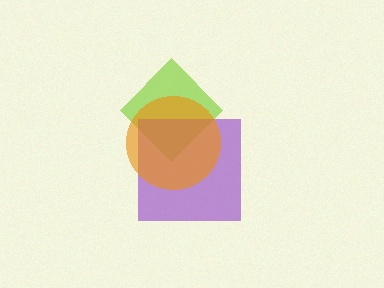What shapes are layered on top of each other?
The layered shapes are: a lime diamond, a purple square, an orange circle.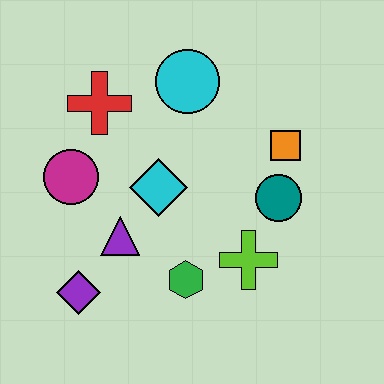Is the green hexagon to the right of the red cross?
Yes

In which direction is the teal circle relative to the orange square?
The teal circle is below the orange square.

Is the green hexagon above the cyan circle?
No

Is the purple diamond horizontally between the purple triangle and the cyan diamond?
No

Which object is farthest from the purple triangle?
The orange square is farthest from the purple triangle.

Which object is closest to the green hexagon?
The lime cross is closest to the green hexagon.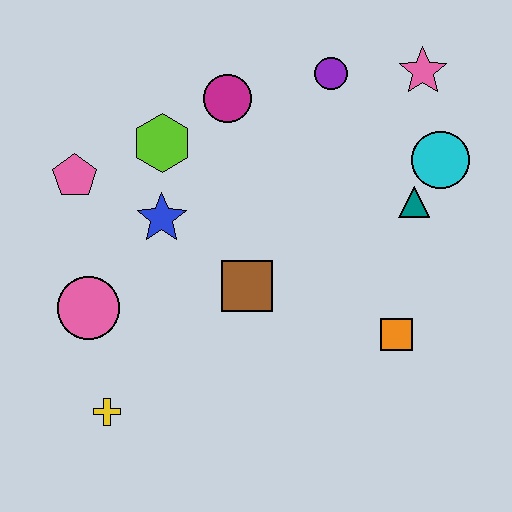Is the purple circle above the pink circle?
Yes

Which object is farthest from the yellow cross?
The pink star is farthest from the yellow cross.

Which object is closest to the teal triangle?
The cyan circle is closest to the teal triangle.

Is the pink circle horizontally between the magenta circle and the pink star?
No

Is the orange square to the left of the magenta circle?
No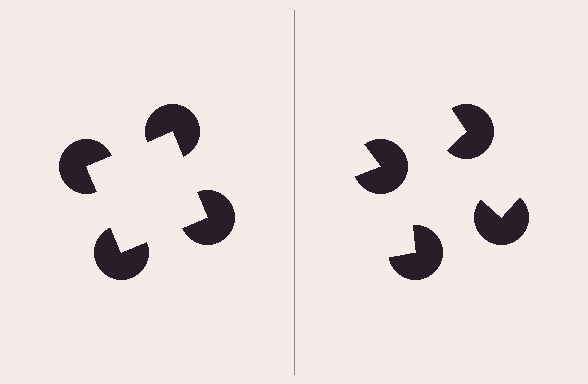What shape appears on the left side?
An illusory square.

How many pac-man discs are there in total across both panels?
8 — 4 on each side.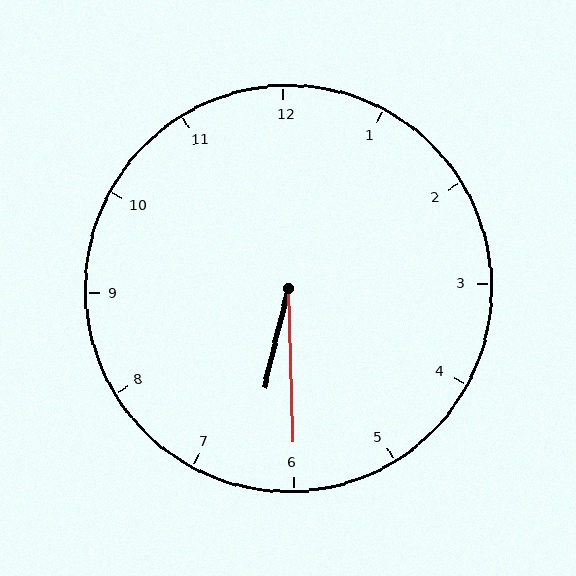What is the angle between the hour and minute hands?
Approximately 15 degrees.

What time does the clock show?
6:30.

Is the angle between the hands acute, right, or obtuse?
It is acute.